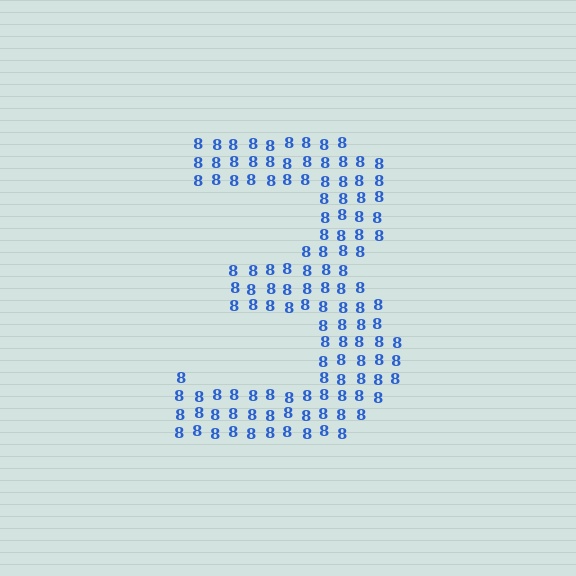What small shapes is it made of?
It is made of small digit 8's.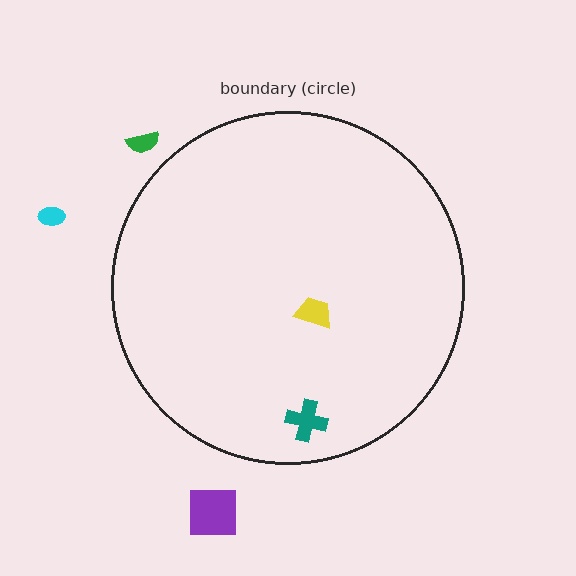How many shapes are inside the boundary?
2 inside, 3 outside.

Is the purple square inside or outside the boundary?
Outside.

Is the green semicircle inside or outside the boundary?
Outside.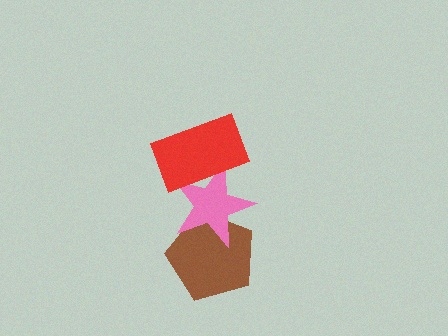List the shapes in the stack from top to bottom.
From top to bottom: the red rectangle, the pink star, the brown pentagon.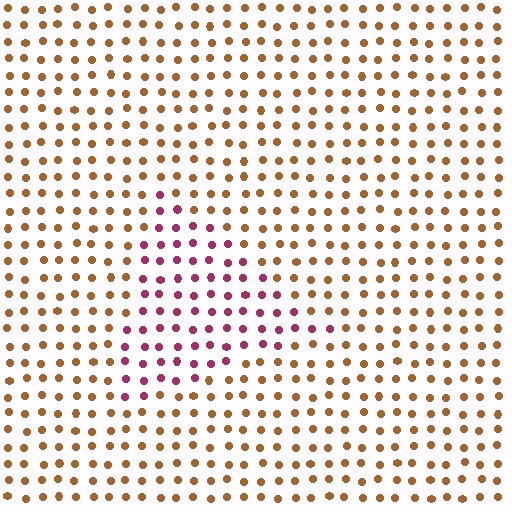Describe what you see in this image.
The image is filled with small brown elements in a uniform arrangement. A triangle-shaped region is visible where the elements are tinted to a slightly different hue, forming a subtle color boundary.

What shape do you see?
I see a triangle.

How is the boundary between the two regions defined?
The boundary is defined purely by a slight shift in hue (about 59 degrees). Spacing, size, and orientation are identical on both sides.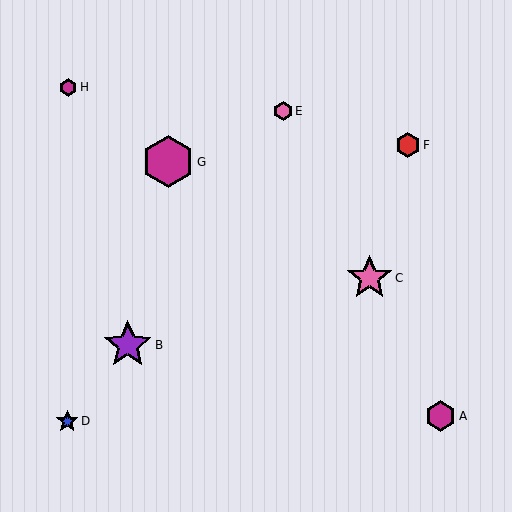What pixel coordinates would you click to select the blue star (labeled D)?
Click at (67, 421) to select the blue star D.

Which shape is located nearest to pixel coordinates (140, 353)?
The purple star (labeled B) at (128, 345) is nearest to that location.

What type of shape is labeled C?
Shape C is a pink star.